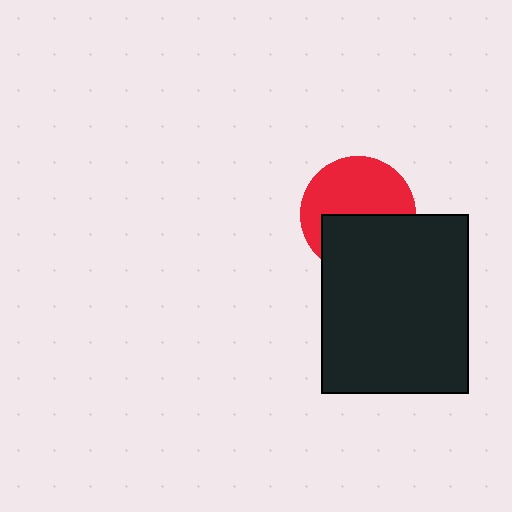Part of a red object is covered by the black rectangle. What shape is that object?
It is a circle.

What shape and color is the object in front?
The object in front is a black rectangle.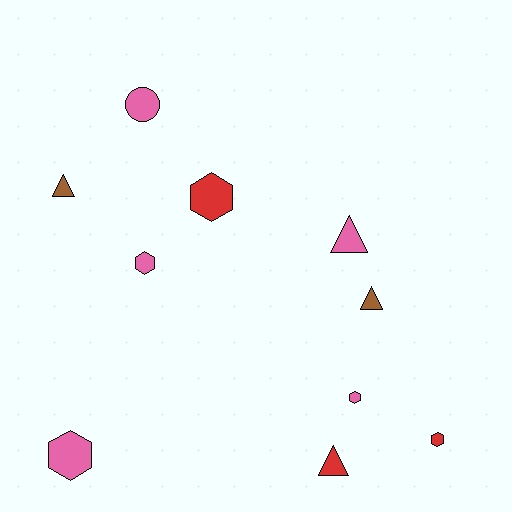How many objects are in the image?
There are 10 objects.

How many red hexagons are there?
There are 2 red hexagons.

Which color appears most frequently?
Pink, with 5 objects.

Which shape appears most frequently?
Hexagon, with 5 objects.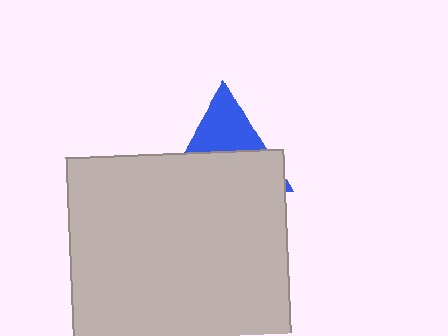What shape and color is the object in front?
The object in front is a light gray square.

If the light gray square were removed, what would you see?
You would see the complete blue triangle.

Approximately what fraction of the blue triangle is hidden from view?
Roughly 61% of the blue triangle is hidden behind the light gray square.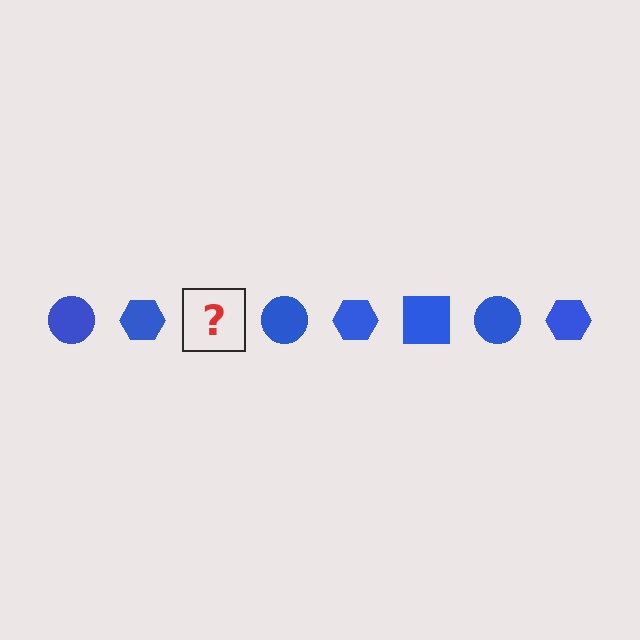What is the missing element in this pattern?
The missing element is a blue square.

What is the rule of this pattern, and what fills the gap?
The rule is that the pattern cycles through circle, hexagon, square shapes in blue. The gap should be filled with a blue square.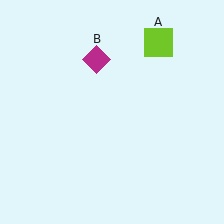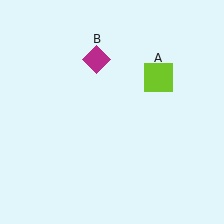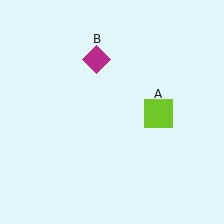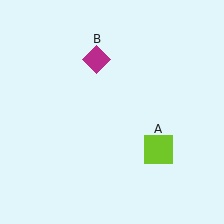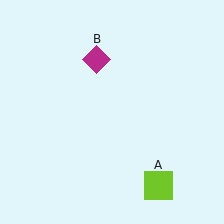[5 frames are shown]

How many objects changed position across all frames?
1 object changed position: lime square (object A).